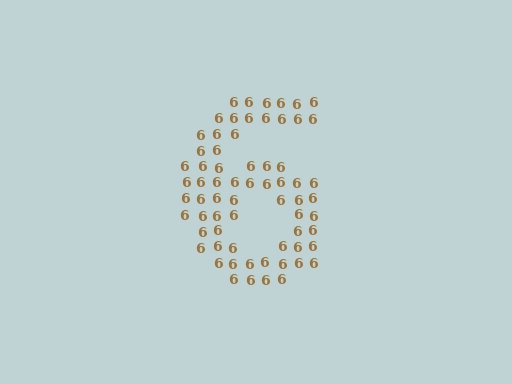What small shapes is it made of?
It is made of small digit 6's.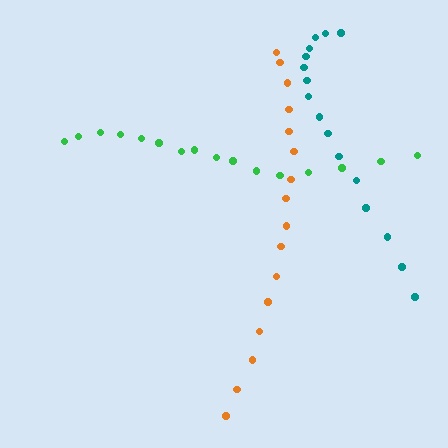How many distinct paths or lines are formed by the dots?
There are 3 distinct paths.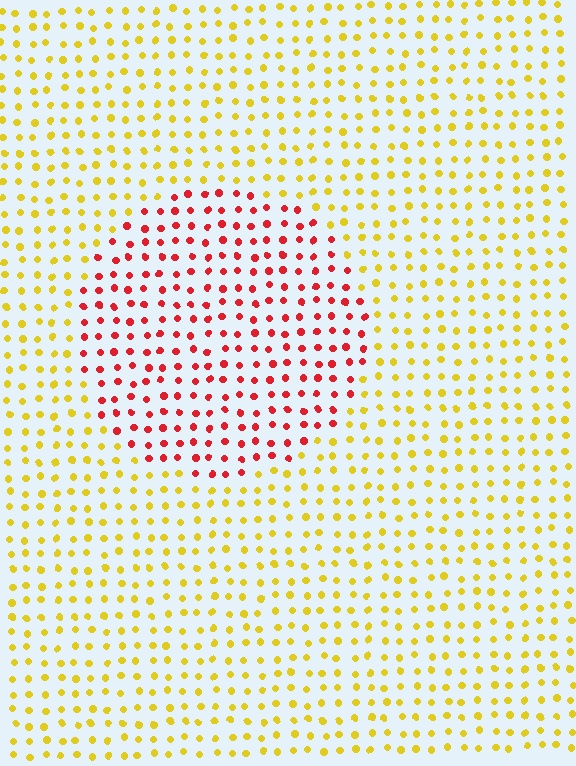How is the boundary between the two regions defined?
The boundary is defined purely by a slight shift in hue (about 59 degrees). Spacing, size, and orientation are identical on both sides.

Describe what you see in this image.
The image is filled with small yellow elements in a uniform arrangement. A circle-shaped region is visible where the elements are tinted to a slightly different hue, forming a subtle color boundary.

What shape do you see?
I see a circle.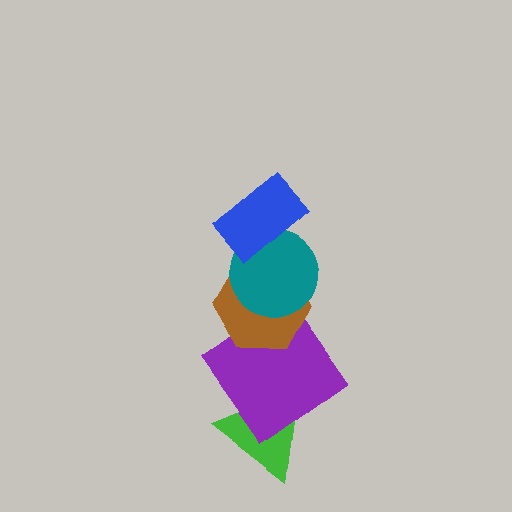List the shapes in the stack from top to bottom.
From top to bottom: the blue rectangle, the teal circle, the brown hexagon, the purple diamond, the green triangle.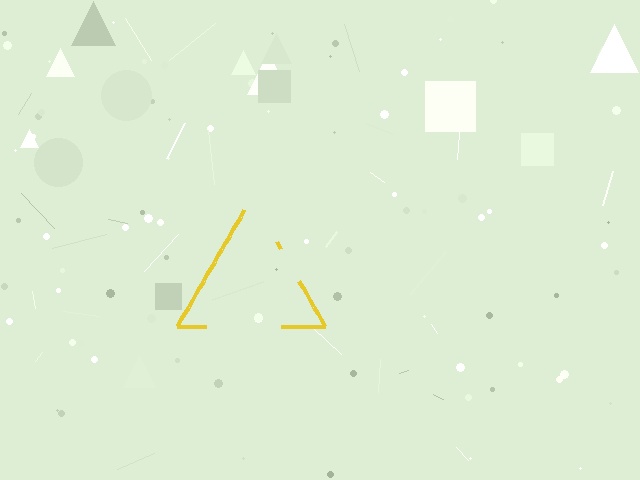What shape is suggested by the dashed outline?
The dashed outline suggests a triangle.